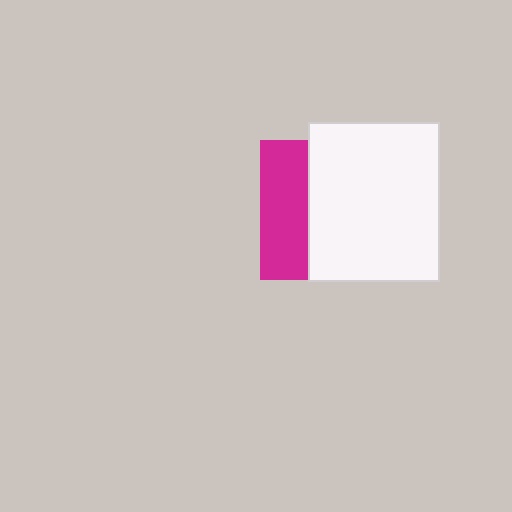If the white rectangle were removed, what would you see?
You would see the complete magenta square.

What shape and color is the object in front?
The object in front is a white rectangle.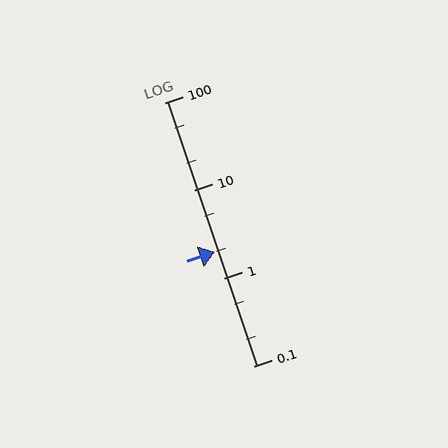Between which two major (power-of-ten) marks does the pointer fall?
The pointer is between 1 and 10.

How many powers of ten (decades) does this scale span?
The scale spans 3 decades, from 0.1 to 100.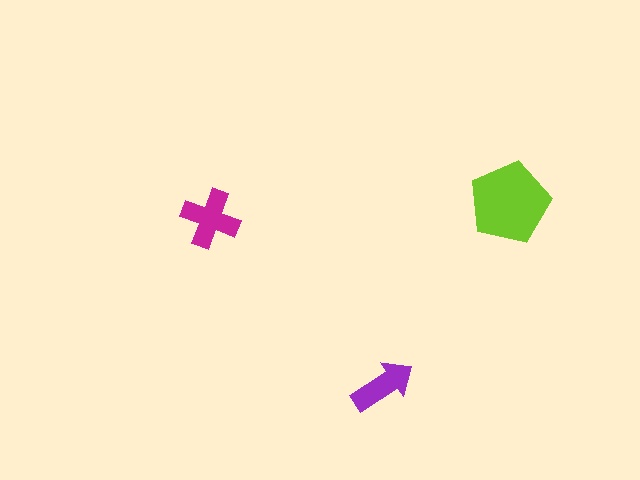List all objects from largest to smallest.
The lime pentagon, the magenta cross, the purple arrow.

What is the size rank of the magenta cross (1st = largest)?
2nd.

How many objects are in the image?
There are 3 objects in the image.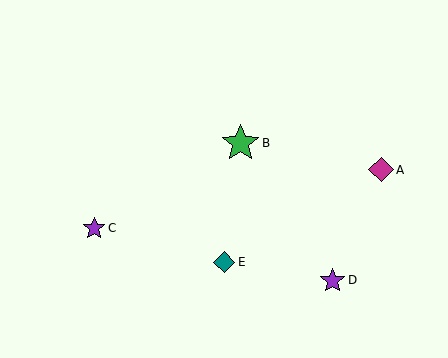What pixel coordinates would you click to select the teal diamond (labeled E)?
Click at (224, 262) to select the teal diamond E.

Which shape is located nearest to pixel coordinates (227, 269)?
The teal diamond (labeled E) at (224, 262) is nearest to that location.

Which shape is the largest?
The green star (labeled B) is the largest.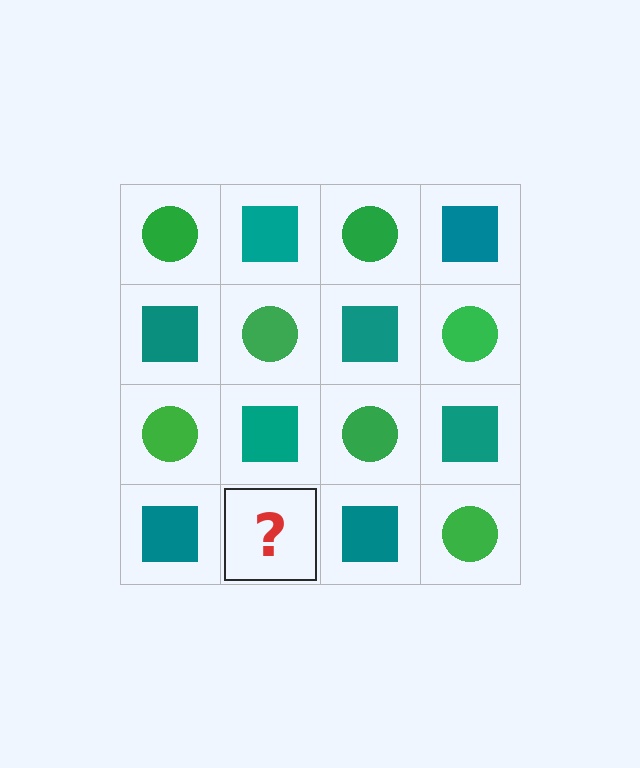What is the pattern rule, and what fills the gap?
The rule is that it alternates green circle and teal square in a checkerboard pattern. The gap should be filled with a green circle.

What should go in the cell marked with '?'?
The missing cell should contain a green circle.